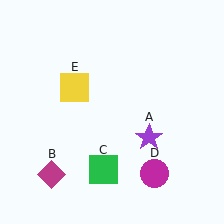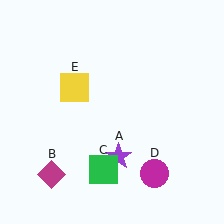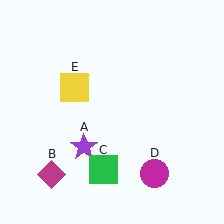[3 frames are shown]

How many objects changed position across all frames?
1 object changed position: purple star (object A).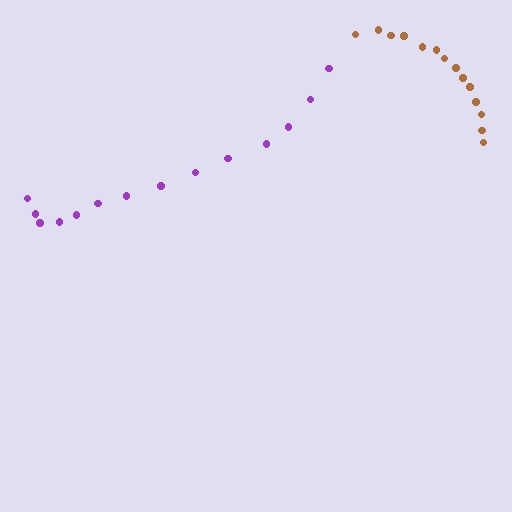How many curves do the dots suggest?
There are 2 distinct paths.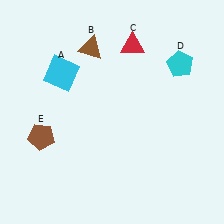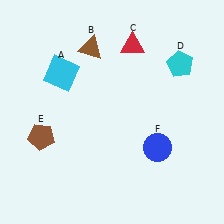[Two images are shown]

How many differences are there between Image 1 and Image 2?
There is 1 difference between the two images.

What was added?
A blue circle (F) was added in Image 2.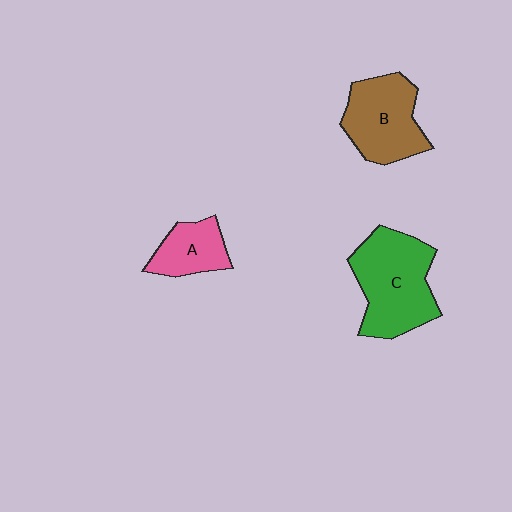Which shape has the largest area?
Shape C (green).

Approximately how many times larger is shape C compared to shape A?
Approximately 2.0 times.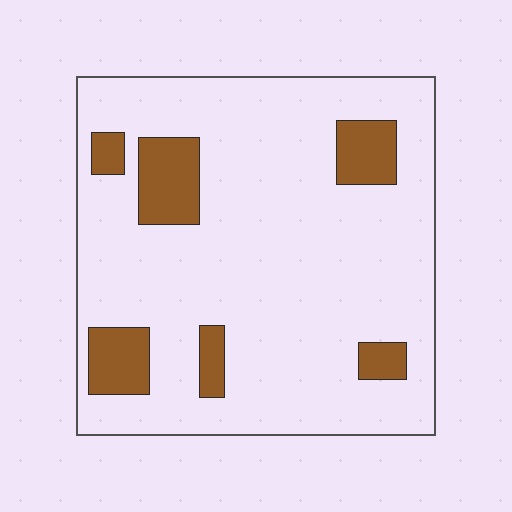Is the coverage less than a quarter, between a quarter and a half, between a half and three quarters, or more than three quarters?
Less than a quarter.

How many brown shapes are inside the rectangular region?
6.